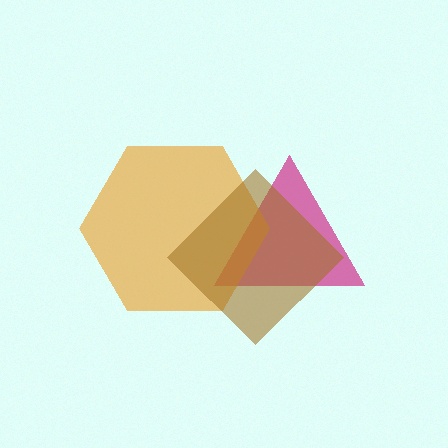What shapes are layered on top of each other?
The layered shapes are: a magenta triangle, an orange hexagon, a brown diamond.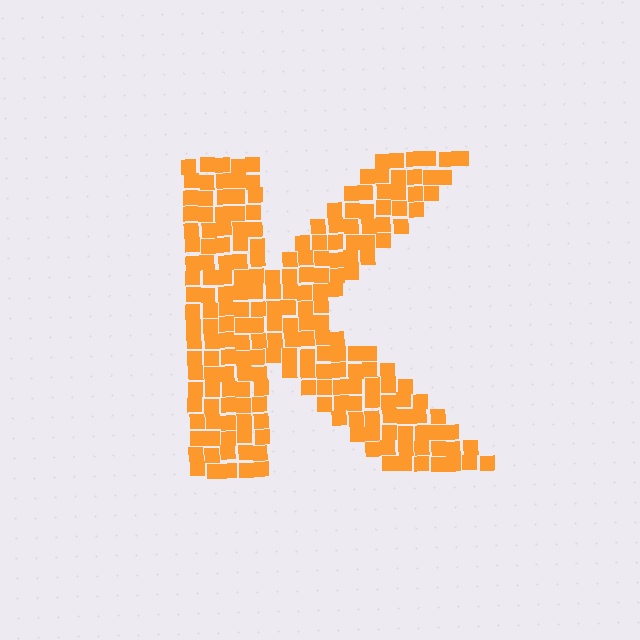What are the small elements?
The small elements are squares.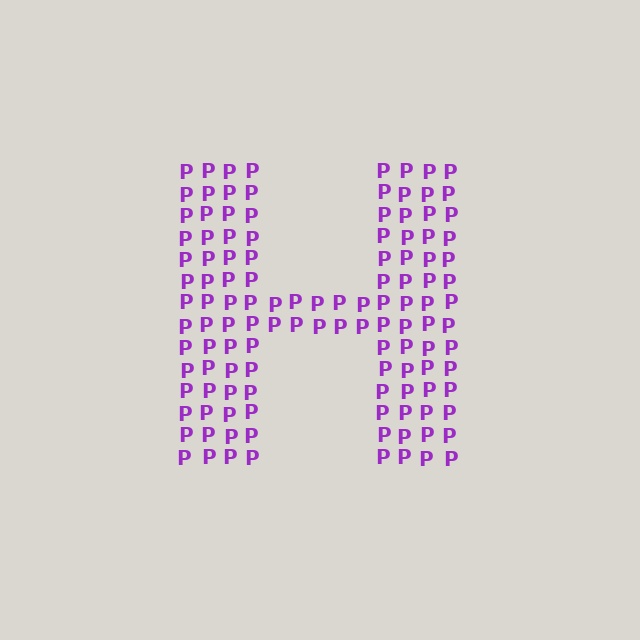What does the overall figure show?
The overall figure shows the letter H.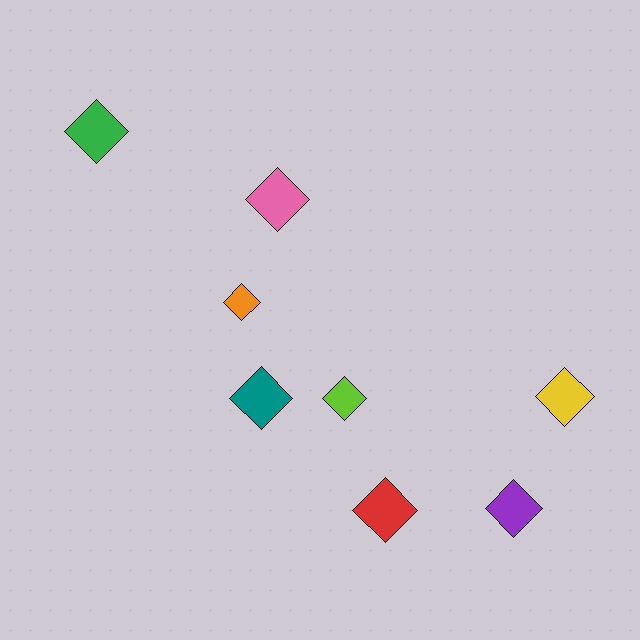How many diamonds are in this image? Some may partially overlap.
There are 8 diamonds.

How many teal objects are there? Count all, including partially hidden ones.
There is 1 teal object.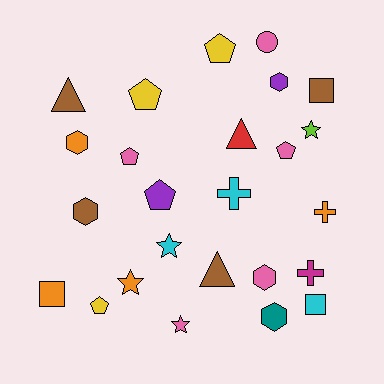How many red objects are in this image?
There is 1 red object.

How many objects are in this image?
There are 25 objects.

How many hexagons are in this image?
There are 5 hexagons.